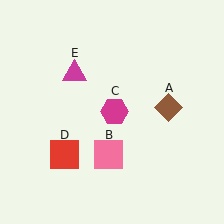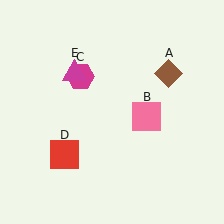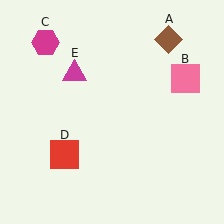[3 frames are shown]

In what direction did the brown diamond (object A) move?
The brown diamond (object A) moved up.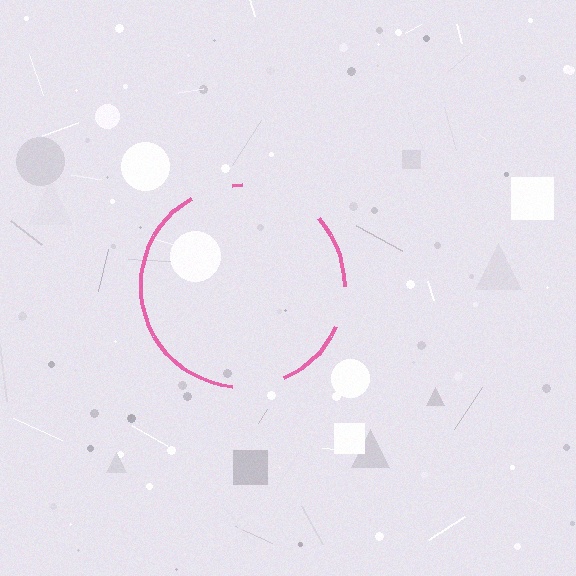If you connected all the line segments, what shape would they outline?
They would outline a circle.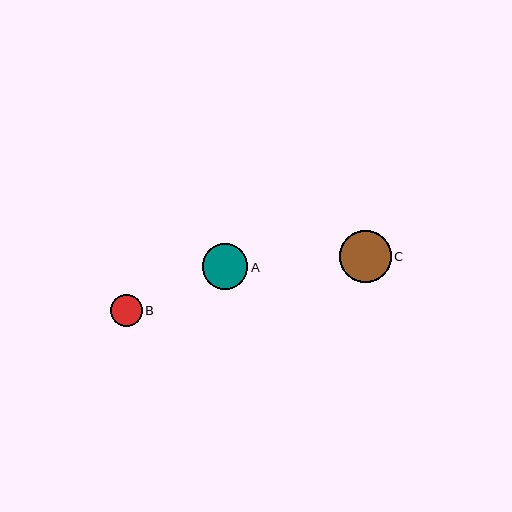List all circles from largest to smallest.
From largest to smallest: C, A, B.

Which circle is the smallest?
Circle B is the smallest with a size of approximately 32 pixels.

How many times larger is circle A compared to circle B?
Circle A is approximately 1.4 times the size of circle B.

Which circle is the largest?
Circle C is the largest with a size of approximately 52 pixels.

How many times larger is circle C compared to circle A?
Circle C is approximately 1.1 times the size of circle A.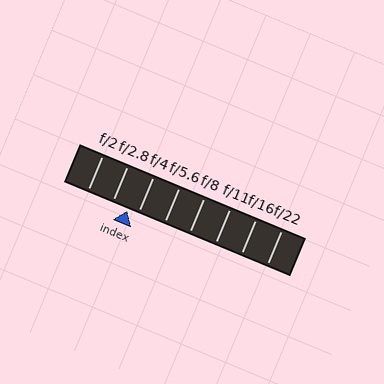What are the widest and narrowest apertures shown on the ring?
The widest aperture shown is f/2 and the narrowest is f/22.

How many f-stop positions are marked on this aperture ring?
There are 8 f-stop positions marked.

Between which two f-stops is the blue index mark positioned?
The index mark is between f/2.8 and f/4.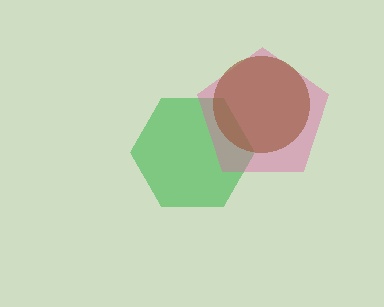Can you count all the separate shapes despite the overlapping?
Yes, there are 3 separate shapes.